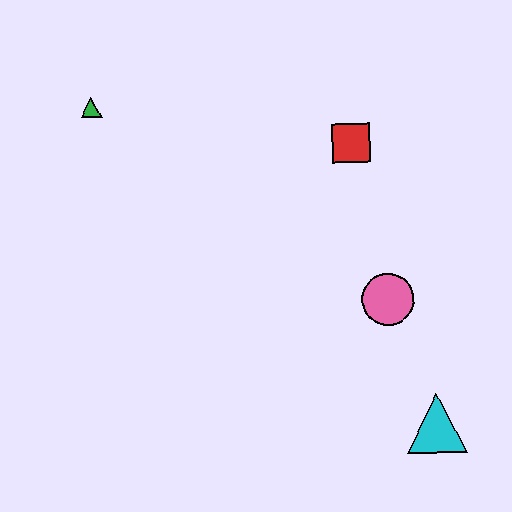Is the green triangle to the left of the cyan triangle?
Yes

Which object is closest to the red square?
The pink circle is closest to the red square.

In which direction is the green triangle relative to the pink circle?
The green triangle is to the left of the pink circle.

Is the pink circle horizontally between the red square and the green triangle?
No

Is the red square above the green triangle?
No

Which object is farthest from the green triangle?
The cyan triangle is farthest from the green triangle.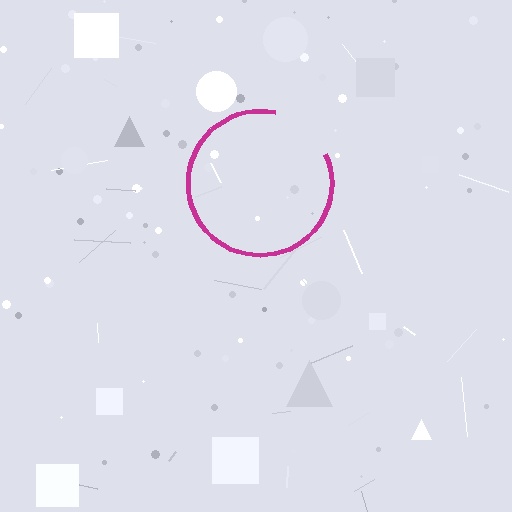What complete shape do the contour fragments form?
The contour fragments form a circle.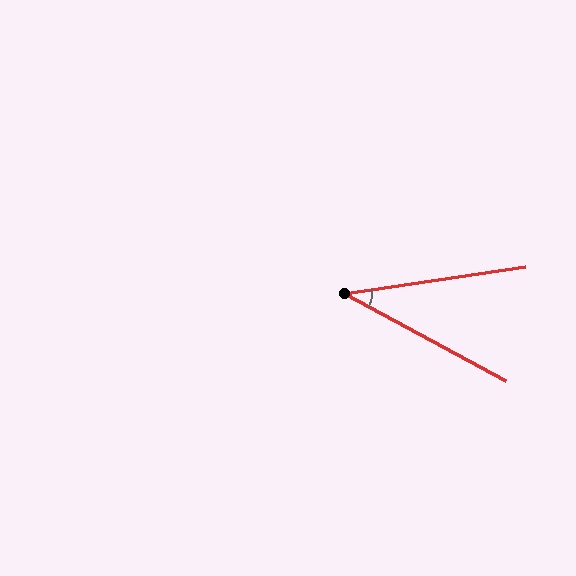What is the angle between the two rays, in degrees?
Approximately 37 degrees.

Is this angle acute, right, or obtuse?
It is acute.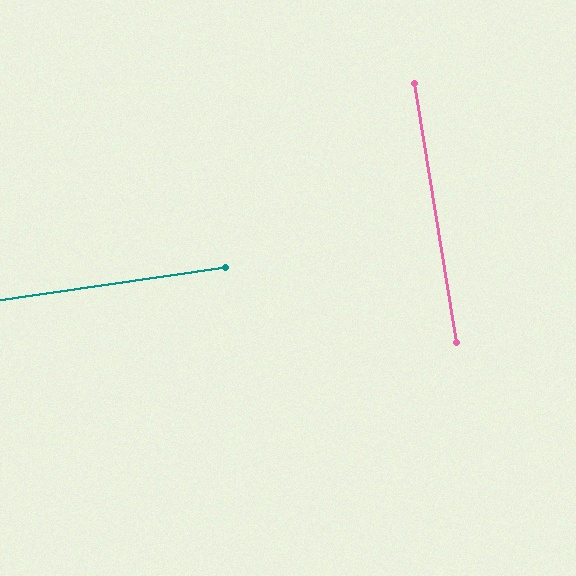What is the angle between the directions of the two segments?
Approximately 89 degrees.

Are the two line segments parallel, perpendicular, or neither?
Perpendicular — they meet at approximately 89°.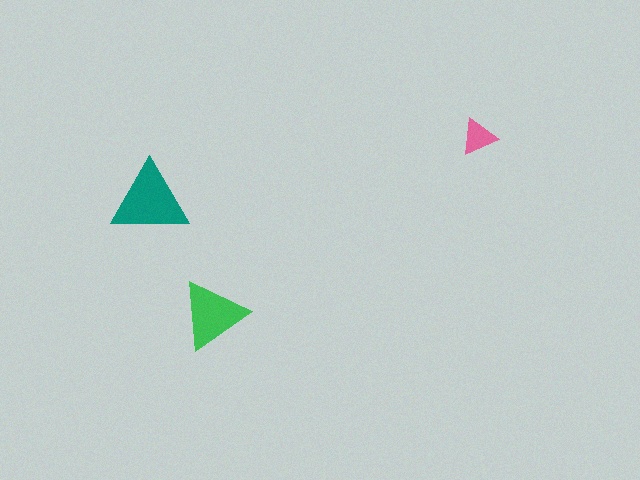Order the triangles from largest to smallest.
the teal one, the green one, the pink one.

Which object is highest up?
The pink triangle is topmost.